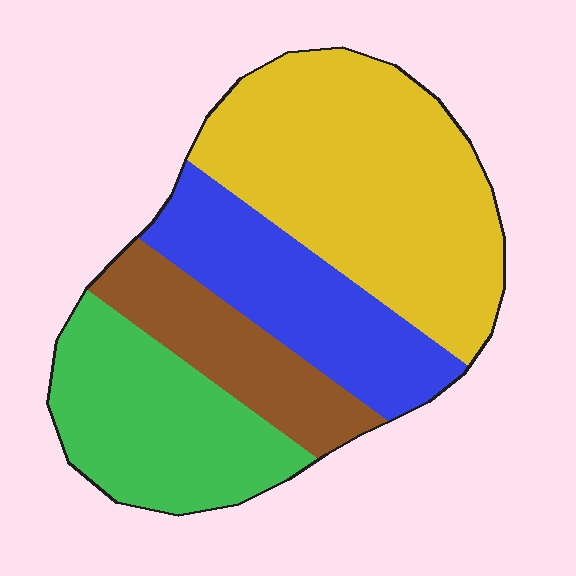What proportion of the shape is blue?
Blue takes up about one fifth (1/5) of the shape.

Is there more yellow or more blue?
Yellow.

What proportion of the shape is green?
Green takes up between a sixth and a third of the shape.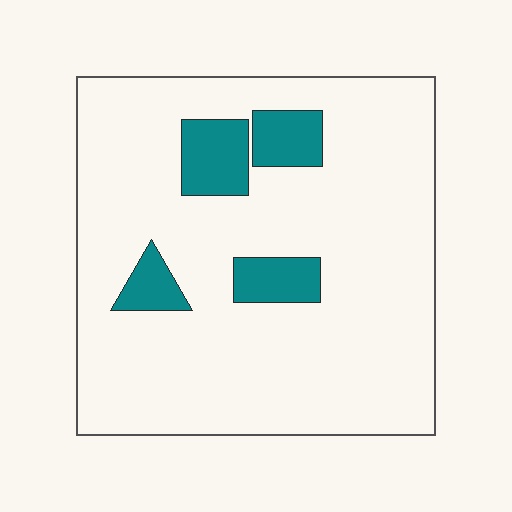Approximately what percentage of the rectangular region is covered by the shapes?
Approximately 15%.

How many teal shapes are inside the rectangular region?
4.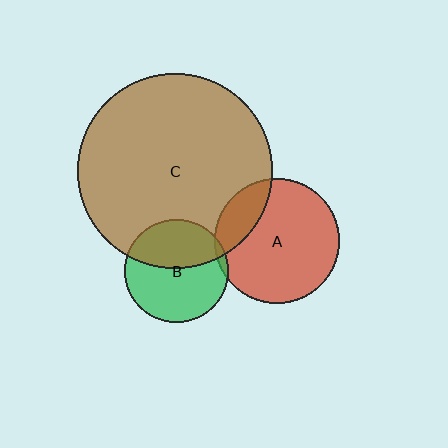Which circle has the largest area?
Circle C (brown).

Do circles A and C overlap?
Yes.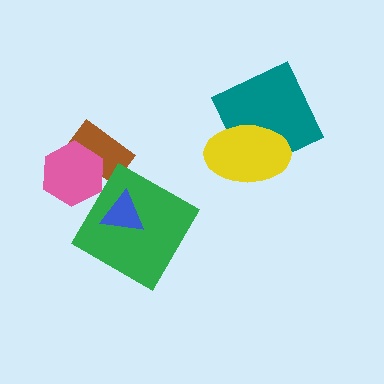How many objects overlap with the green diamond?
1 object overlaps with the green diamond.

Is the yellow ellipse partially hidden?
No, no other shape covers it.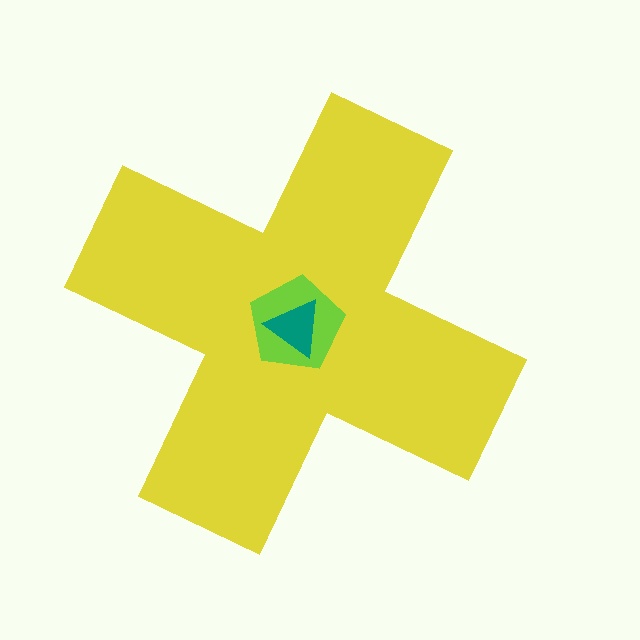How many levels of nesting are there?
3.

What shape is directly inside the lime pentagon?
The teal triangle.